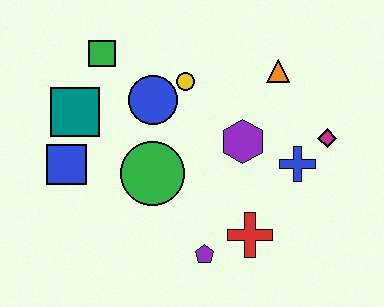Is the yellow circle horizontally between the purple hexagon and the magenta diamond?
No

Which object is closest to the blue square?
The teal square is closest to the blue square.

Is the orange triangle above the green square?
No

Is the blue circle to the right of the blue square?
Yes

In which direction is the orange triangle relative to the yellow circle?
The orange triangle is to the right of the yellow circle.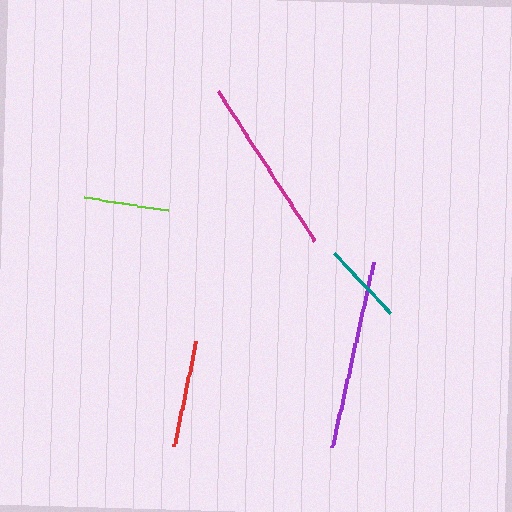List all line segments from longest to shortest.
From longest to shortest: purple, magenta, red, lime, teal.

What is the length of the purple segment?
The purple segment is approximately 189 pixels long.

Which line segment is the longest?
The purple line is the longest at approximately 189 pixels.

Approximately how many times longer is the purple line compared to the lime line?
The purple line is approximately 2.2 times the length of the lime line.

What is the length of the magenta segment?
The magenta segment is approximately 178 pixels long.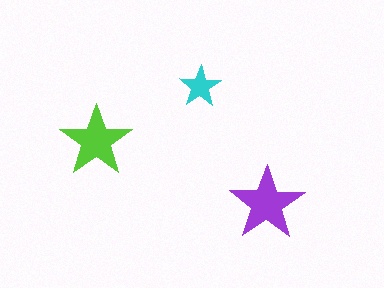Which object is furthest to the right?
The purple star is rightmost.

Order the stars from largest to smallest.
the purple one, the lime one, the cyan one.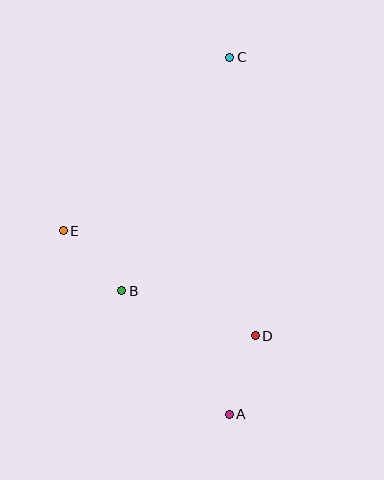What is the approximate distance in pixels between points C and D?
The distance between C and D is approximately 280 pixels.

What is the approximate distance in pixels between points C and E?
The distance between C and E is approximately 241 pixels.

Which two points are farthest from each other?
Points A and C are farthest from each other.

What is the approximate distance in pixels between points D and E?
The distance between D and E is approximately 219 pixels.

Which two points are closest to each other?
Points A and D are closest to each other.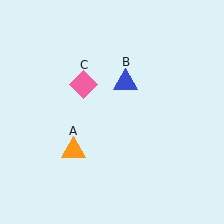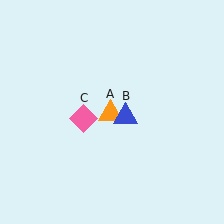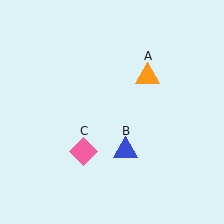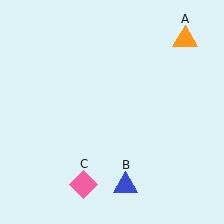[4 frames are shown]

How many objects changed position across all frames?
3 objects changed position: orange triangle (object A), blue triangle (object B), pink diamond (object C).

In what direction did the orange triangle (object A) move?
The orange triangle (object A) moved up and to the right.